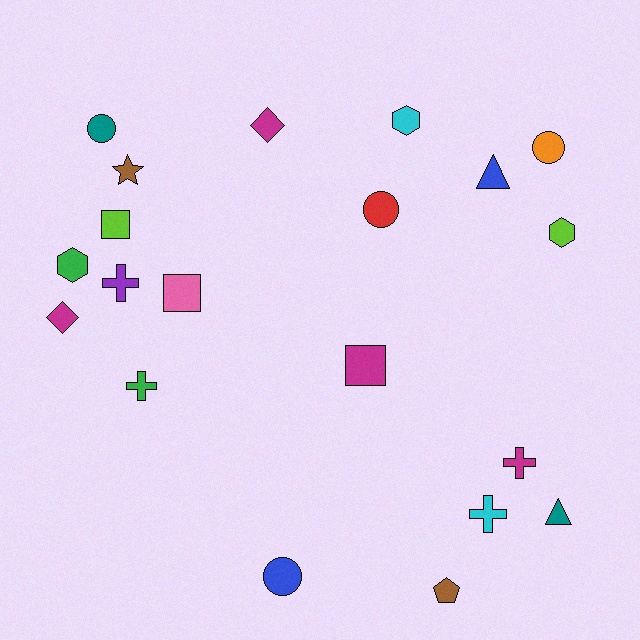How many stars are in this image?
There is 1 star.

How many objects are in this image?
There are 20 objects.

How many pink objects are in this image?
There is 1 pink object.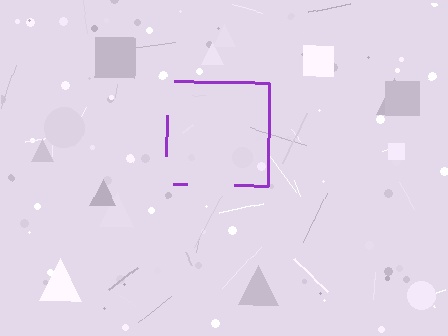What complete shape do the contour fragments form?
The contour fragments form a square.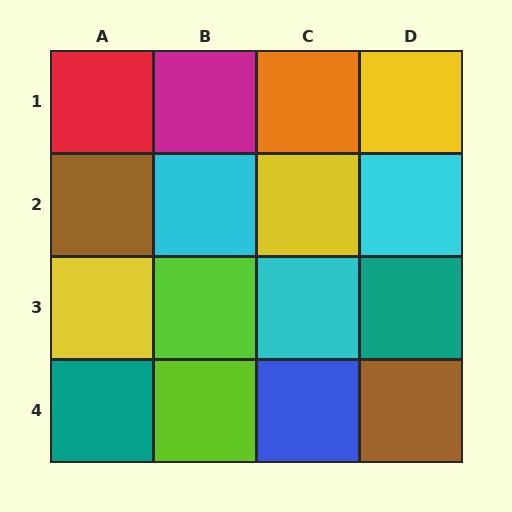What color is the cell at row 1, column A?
Red.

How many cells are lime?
2 cells are lime.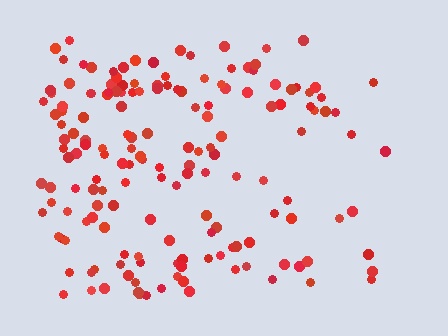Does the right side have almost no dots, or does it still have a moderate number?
Still a moderate number, just noticeably fewer than the left.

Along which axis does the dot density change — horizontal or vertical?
Horizontal.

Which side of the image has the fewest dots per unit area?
The right.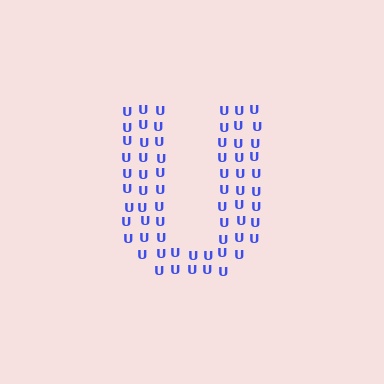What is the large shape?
The large shape is the letter U.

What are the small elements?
The small elements are letter U's.